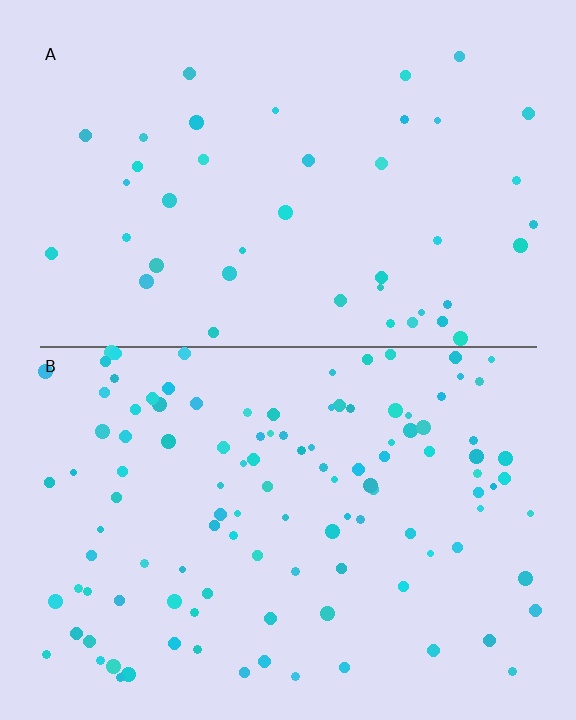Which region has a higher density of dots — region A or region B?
B (the bottom).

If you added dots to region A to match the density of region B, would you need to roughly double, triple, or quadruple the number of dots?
Approximately triple.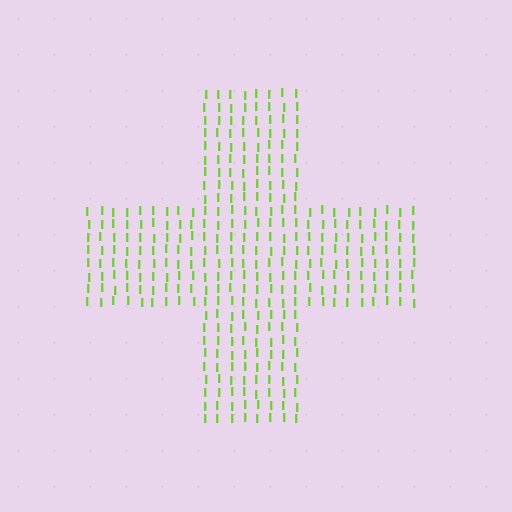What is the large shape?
The large shape is a cross.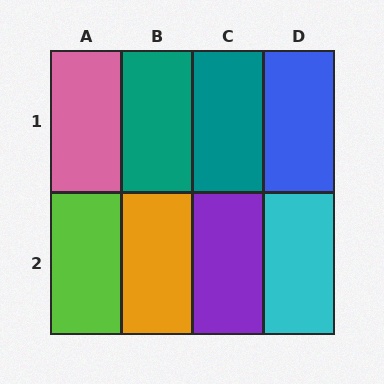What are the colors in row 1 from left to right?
Pink, teal, teal, blue.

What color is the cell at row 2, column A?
Lime.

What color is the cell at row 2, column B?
Orange.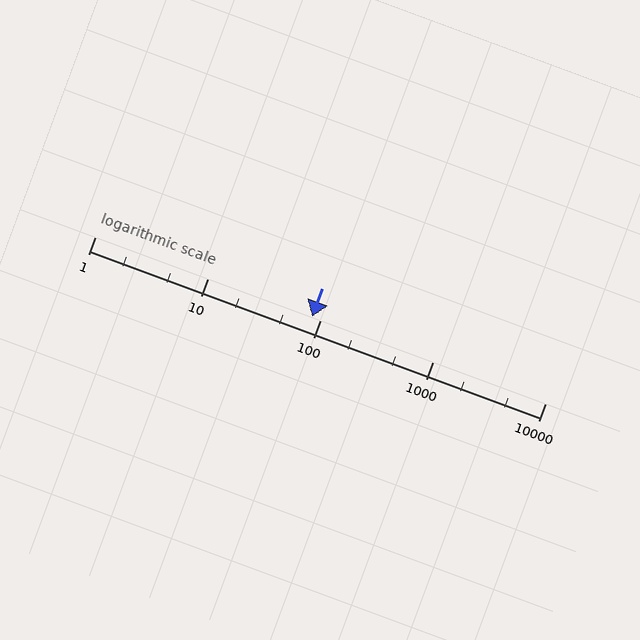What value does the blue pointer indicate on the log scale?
The pointer indicates approximately 85.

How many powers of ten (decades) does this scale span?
The scale spans 4 decades, from 1 to 10000.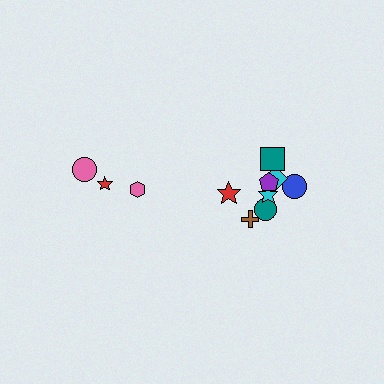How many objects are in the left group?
There are 3 objects.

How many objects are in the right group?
There are 8 objects.